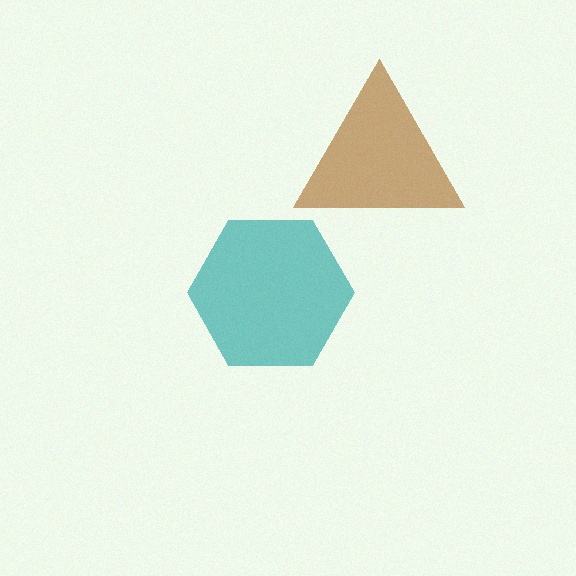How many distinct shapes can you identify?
There are 2 distinct shapes: a brown triangle, a teal hexagon.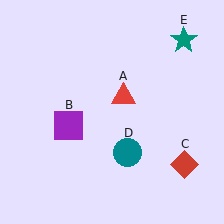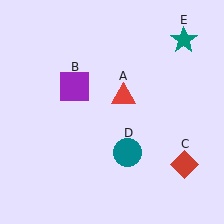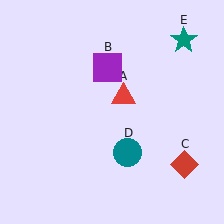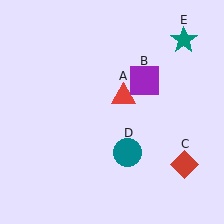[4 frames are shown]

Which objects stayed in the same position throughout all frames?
Red triangle (object A) and red diamond (object C) and teal circle (object D) and teal star (object E) remained stationary.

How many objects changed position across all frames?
1 object changed position: purple square (object B).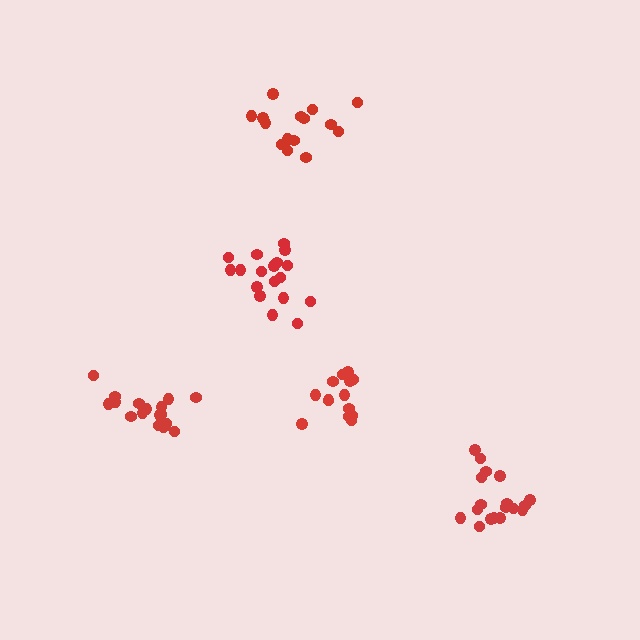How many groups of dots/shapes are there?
There are 5 groups.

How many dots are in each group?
Group 1: 14 dots, Group 2: 19 dots, Group 3: 18 dots, Group 4: 18 dots, Group 5: 15 dots (84 total).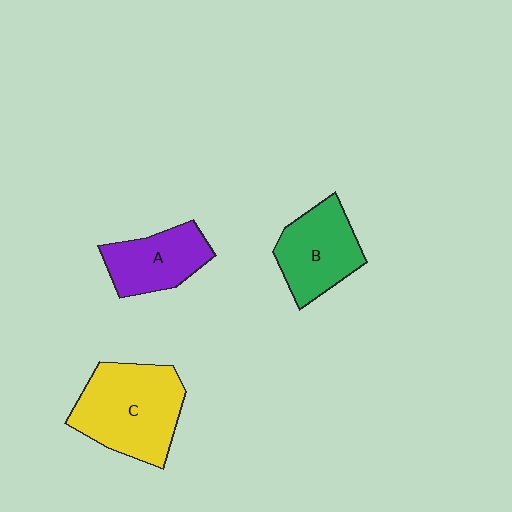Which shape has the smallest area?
Shape A (purple).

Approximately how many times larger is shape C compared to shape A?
Approximately 1.6 times.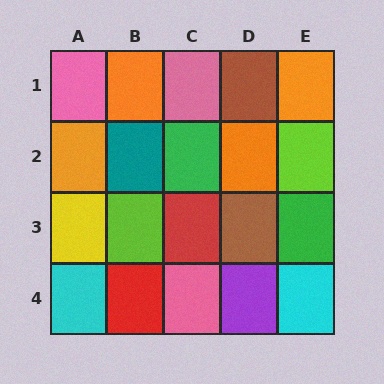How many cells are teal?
1 cell is teal.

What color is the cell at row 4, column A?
Cyan.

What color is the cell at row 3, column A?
Yellow.